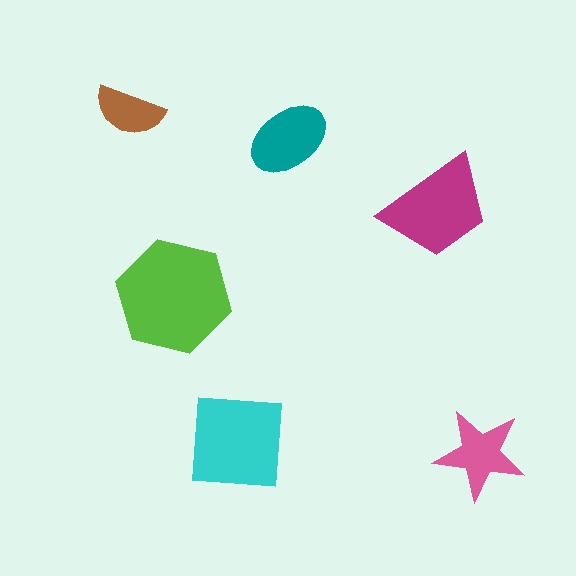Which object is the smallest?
The brown semicircle.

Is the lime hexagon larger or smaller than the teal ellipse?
Larger.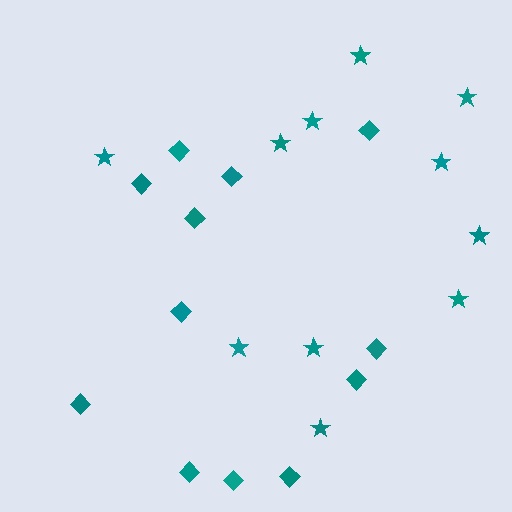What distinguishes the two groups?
There are 2 groups: one group of stars (11) and one group of diamonds (12).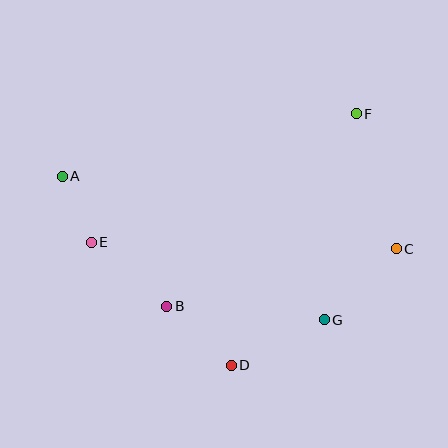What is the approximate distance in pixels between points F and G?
The distance between F and G is approximately 209 pixels.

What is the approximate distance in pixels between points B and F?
The distance between B and F is approximately 270 pixels.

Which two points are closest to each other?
Points A and E are closest to each other.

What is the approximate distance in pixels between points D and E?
The distance between D and E is approximately 186 pixels.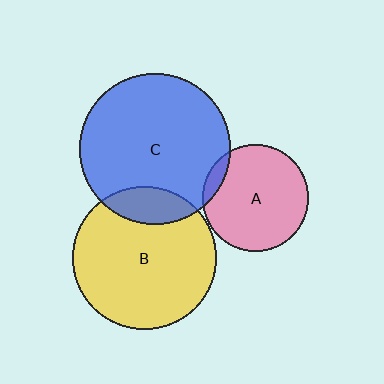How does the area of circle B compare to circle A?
Approximately 1.8 times.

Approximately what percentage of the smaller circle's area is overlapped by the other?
Approximately 15%.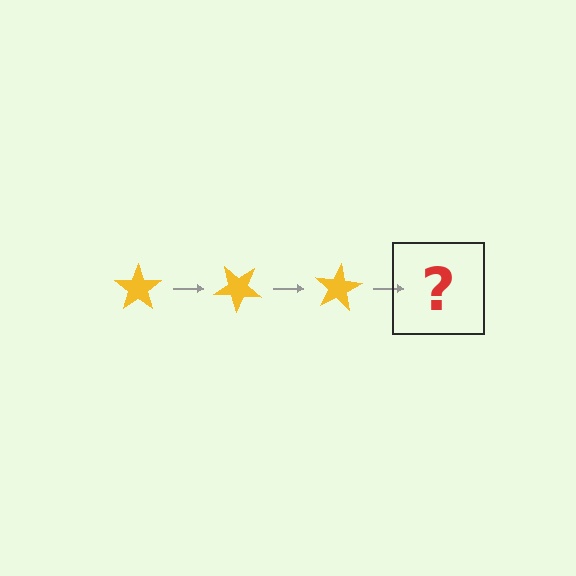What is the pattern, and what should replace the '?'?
The pattern is that the star rotates 40 degrees each step. The '?' should be a yellow star rotated 120 degrees.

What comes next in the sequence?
The next element should be a yellow star rotated 120 degrees.